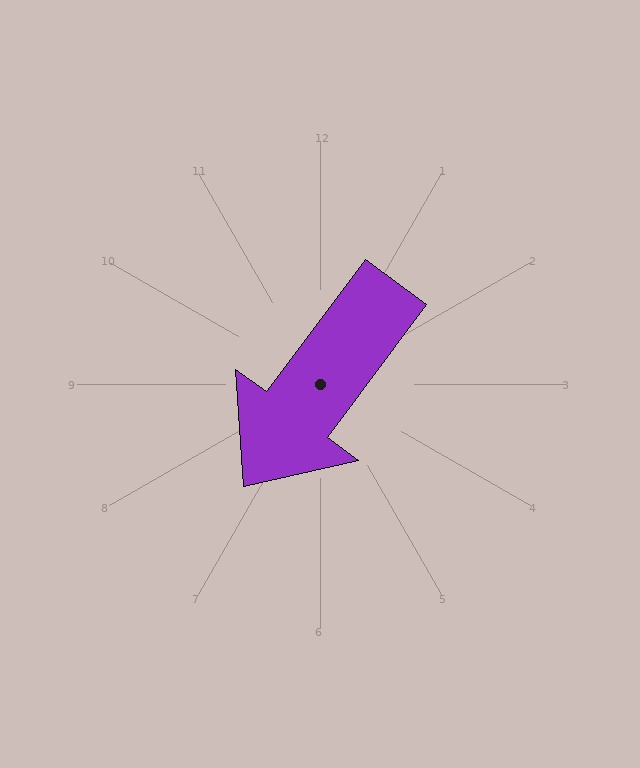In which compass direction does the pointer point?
Southwest.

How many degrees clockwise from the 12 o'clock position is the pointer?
Approximately 217 degrees.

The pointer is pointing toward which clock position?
Roughly 7 o'clock.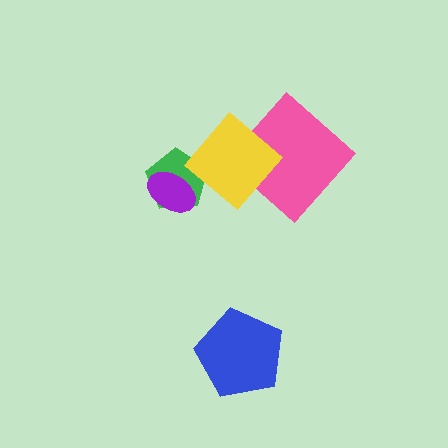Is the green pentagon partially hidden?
Yes, it is partially covered by another shape.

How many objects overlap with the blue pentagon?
0 objects overlap with the blue pentagon.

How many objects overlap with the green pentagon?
2 objects overlap with the green pentagon.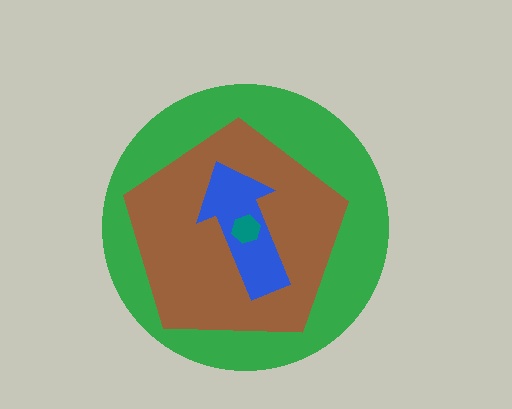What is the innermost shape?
The teal hexagon.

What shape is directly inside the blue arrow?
The teal hexagon.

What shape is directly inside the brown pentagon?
The blue arrow.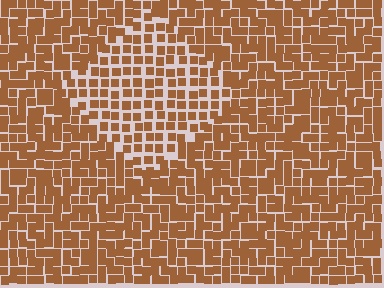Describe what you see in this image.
The image contains small brown elements arranged at two different densities. A diamond-shaped region is visible where the elements are less densely packed than the surrounding area.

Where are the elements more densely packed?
The elements are more densely packed outside the diamond boundary.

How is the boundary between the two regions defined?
The boundary is defined by a change in element density (approximately 1.5x ratio). All elements are the same color, size, and shape.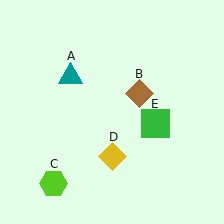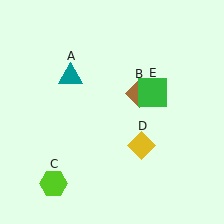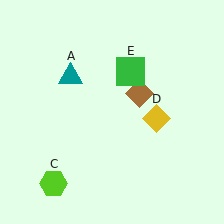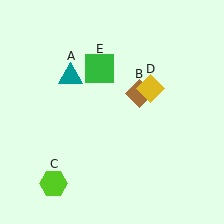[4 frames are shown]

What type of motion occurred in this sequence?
The yellow diamond (object D), green square (object E) rotated counterclockwise around the center of the scene.